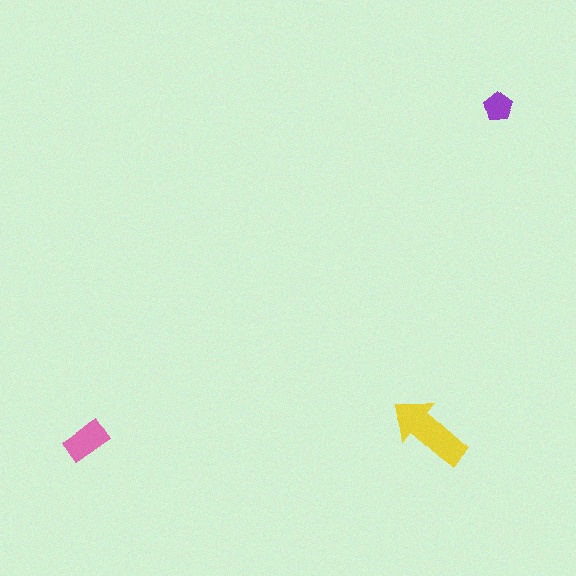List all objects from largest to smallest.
The yellow arrow, the pink rectangle, the purple pentagon.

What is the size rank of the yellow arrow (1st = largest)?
1st.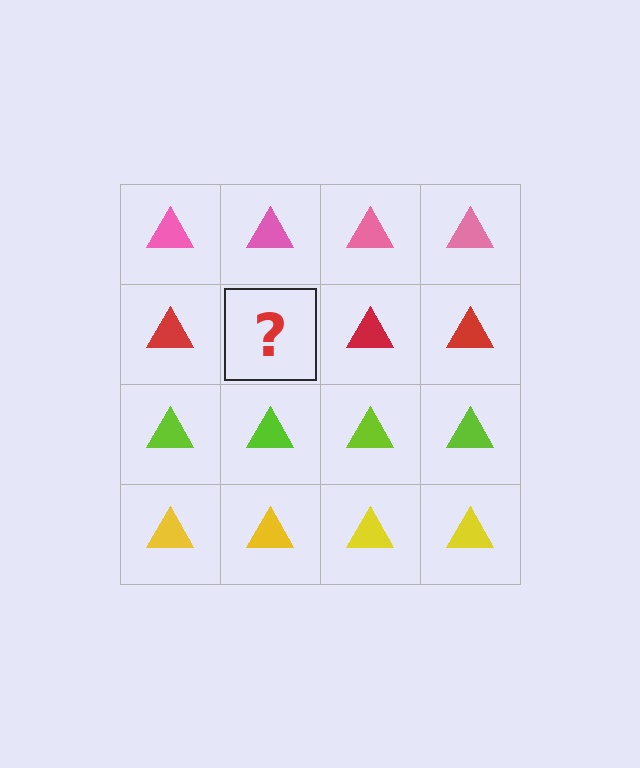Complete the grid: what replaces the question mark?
The question mark should be replaced with a red triangle.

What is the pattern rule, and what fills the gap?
The rule is that each row has a consistent color. The gap should be filled with a red triangle.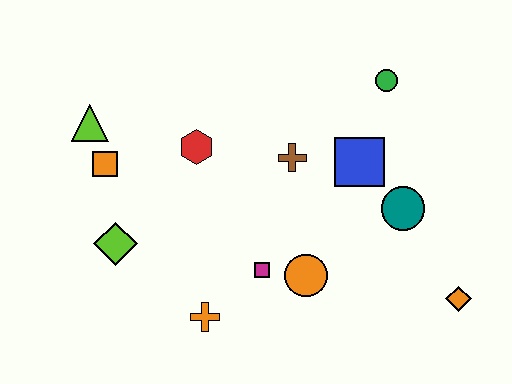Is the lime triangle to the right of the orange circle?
No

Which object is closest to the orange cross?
The magenta square is closest to the orange cross.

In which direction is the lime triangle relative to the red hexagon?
The lime triangle is to the left of the red hexagon.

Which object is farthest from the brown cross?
The orange diamond is farthest from the brown cross.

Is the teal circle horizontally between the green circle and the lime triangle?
No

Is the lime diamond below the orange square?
Yes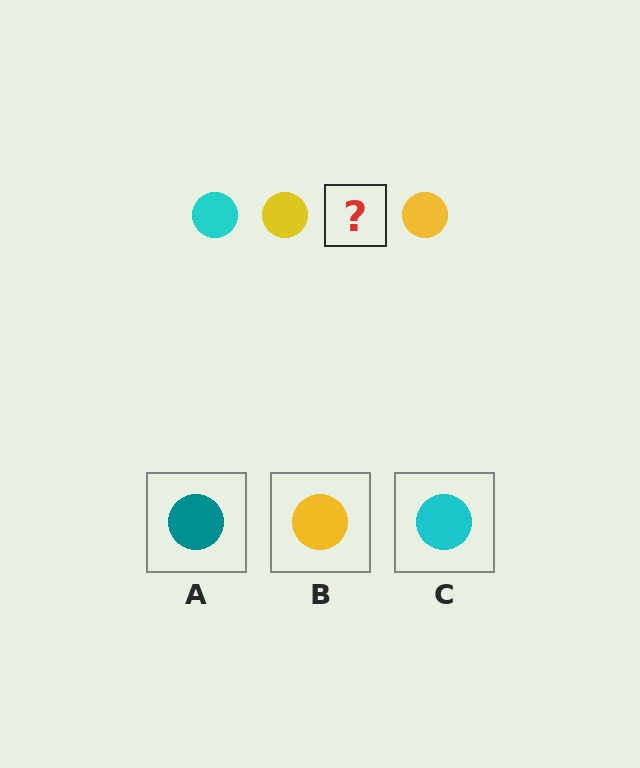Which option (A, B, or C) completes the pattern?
C.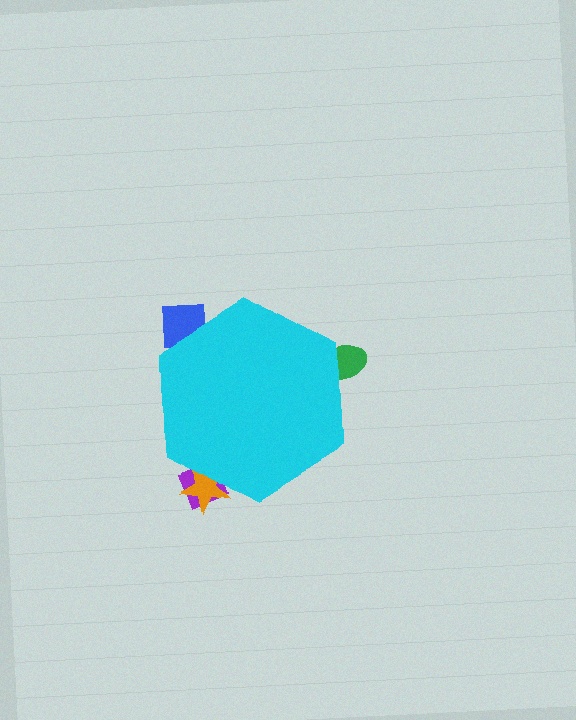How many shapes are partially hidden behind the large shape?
4 shapes are partially hidden.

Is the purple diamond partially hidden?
Yes, the purple diamond is partially hidden behind the cyan hexagon.